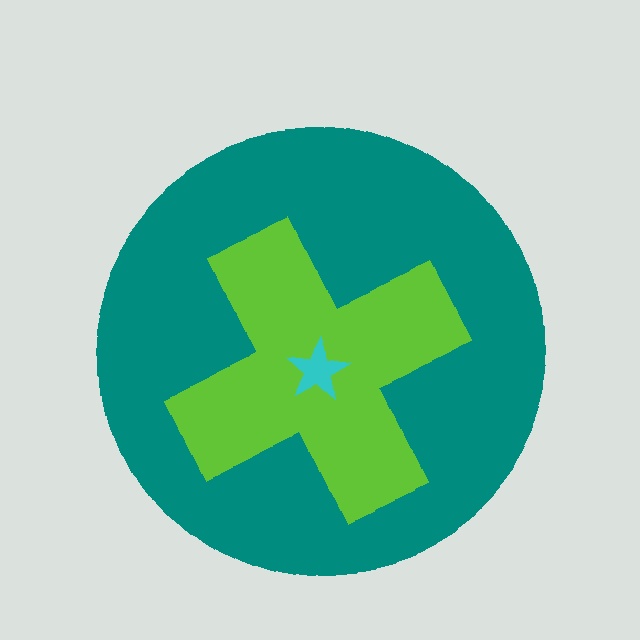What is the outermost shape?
The teal circle.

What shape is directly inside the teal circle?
The lime cross.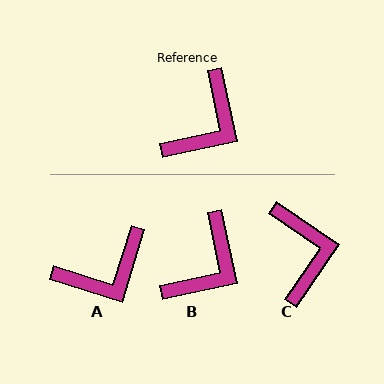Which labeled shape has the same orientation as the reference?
B.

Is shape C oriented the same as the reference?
No, it is off by about 44 degrees.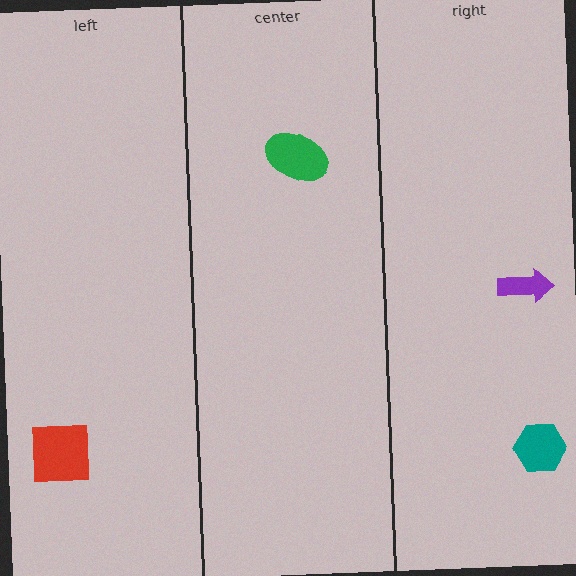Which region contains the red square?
The left region.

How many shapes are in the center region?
1.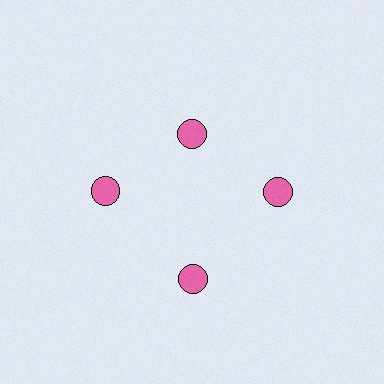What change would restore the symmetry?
The symmetry would be restored by moving it outward, back onto the ring so that all 4 circles sit at equal angles and equal distance from the center.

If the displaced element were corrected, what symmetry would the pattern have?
It would have 4-fold rotational symmetry — the pattern would map onto itself every 90 degrees.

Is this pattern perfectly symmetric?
No. The 4 pink circles are arranged in a ring, but one element near the 12 o'clock position is pulled inward toward the center, breaking the 4-fold rotational symmetry.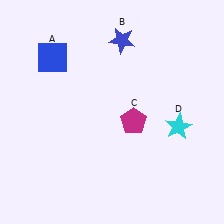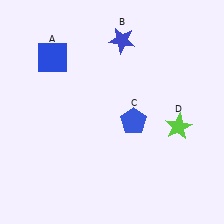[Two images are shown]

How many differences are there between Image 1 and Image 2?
There are 2 differences between the two images.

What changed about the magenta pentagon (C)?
In Image 1, C is magenta. In Image 2, it changed to blue.